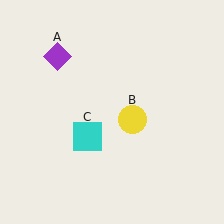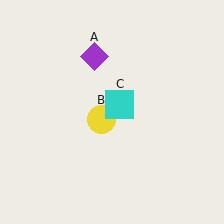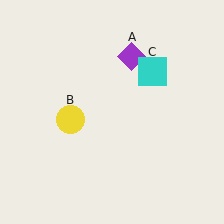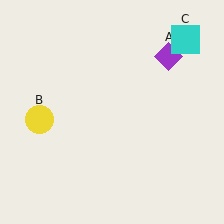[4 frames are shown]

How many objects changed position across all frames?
3 objects changed position: purple diamond (object A), yellow circle (object B), cyan square (object C).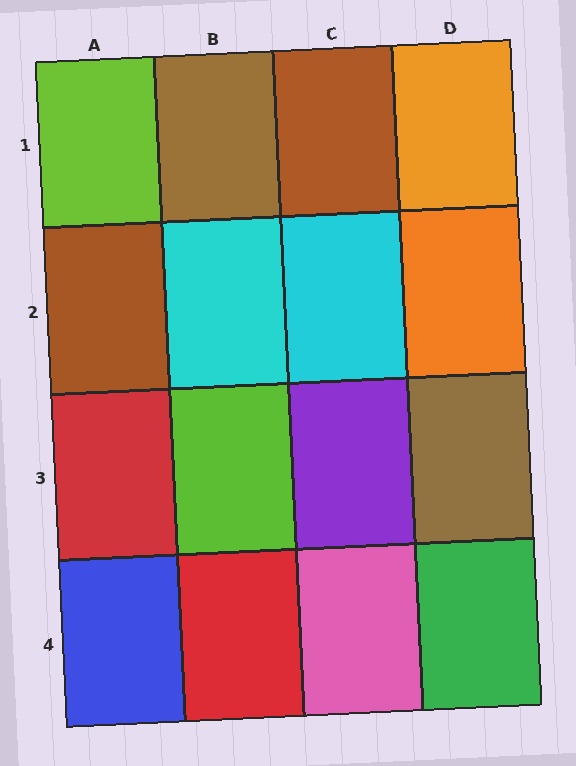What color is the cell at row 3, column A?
Red.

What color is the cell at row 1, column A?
Lime.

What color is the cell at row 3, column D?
Brown.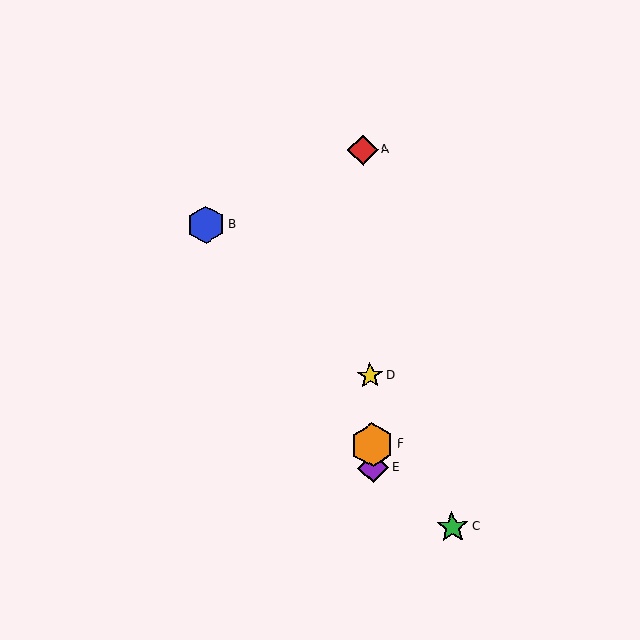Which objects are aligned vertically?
Objects A, D, E, F are aligned vertically.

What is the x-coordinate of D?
Object D is at x≈370.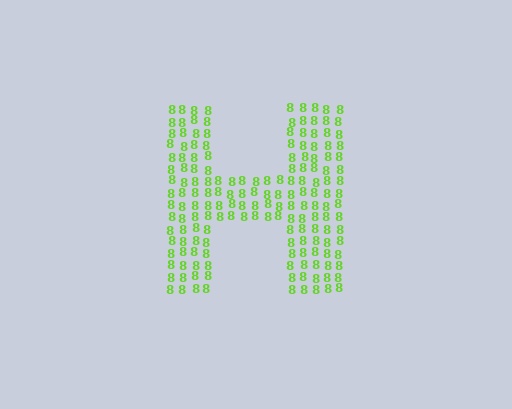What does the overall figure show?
The overall figure shows the letter H.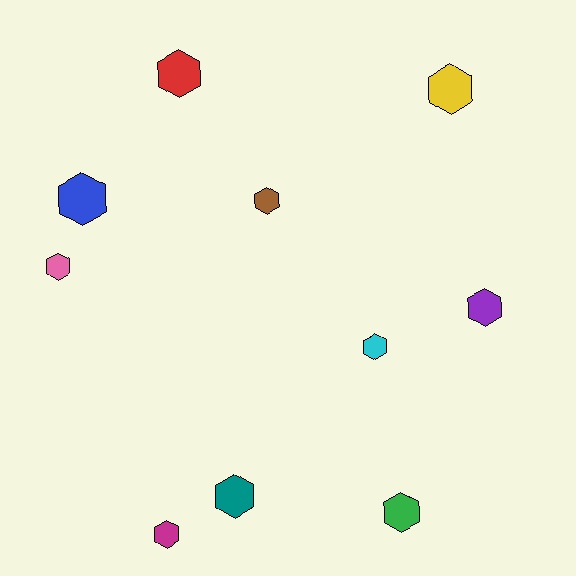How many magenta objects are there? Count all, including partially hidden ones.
There is 1 magenta object.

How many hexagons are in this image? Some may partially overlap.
There are 10 hexagons.